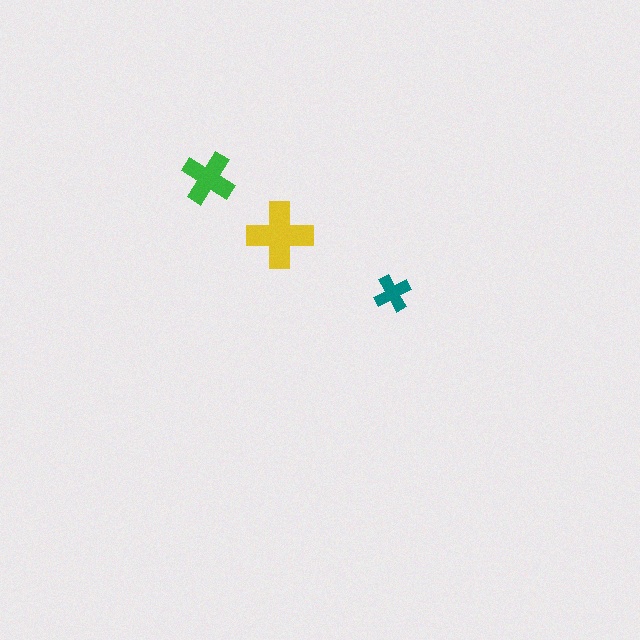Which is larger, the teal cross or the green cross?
The green one.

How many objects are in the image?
There are 3 objects in the image.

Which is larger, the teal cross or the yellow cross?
The yellow one.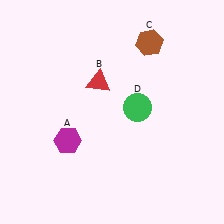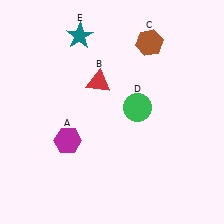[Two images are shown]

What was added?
A teal star (E) was added in Image 2.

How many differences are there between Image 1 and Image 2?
There is 1 difference between the two images.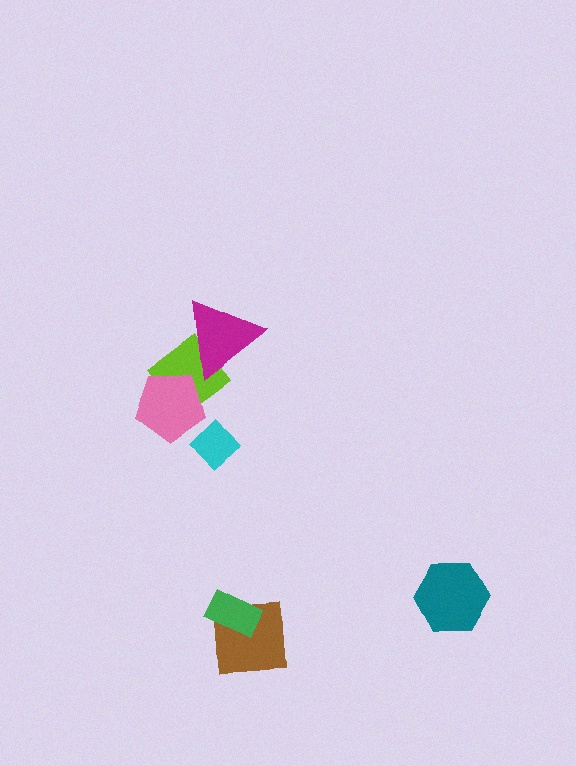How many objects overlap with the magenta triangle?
1 object overlaps with the magenta triangle.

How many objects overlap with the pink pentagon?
1 object overlaps with the pink pentagon.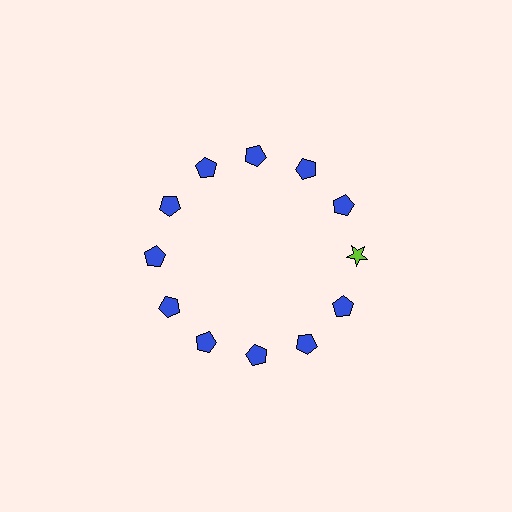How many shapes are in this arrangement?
There are 12 shapes arranged in a ring pattern.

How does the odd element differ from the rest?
It differs in both color (lime instead of blue) and shape (star instead of pentagon).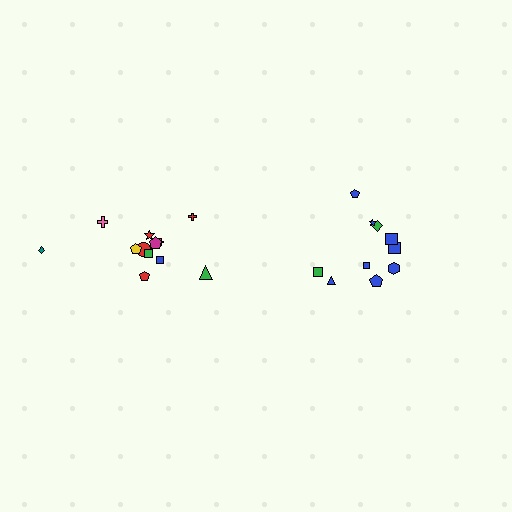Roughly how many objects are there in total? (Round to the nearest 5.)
Roughly 20 objects in total.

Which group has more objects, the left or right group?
The left group.